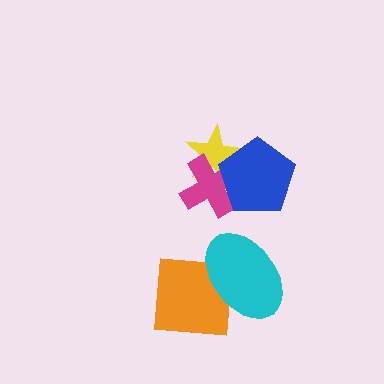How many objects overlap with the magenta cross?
2 objects overlap with the magenta cross.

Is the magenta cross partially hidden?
Yes, it is partially covered by another shape.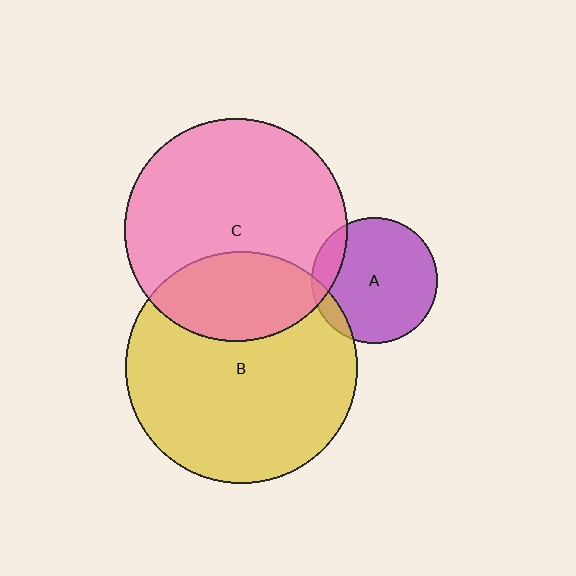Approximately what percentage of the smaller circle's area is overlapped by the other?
Approximately 30%.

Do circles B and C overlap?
Yes.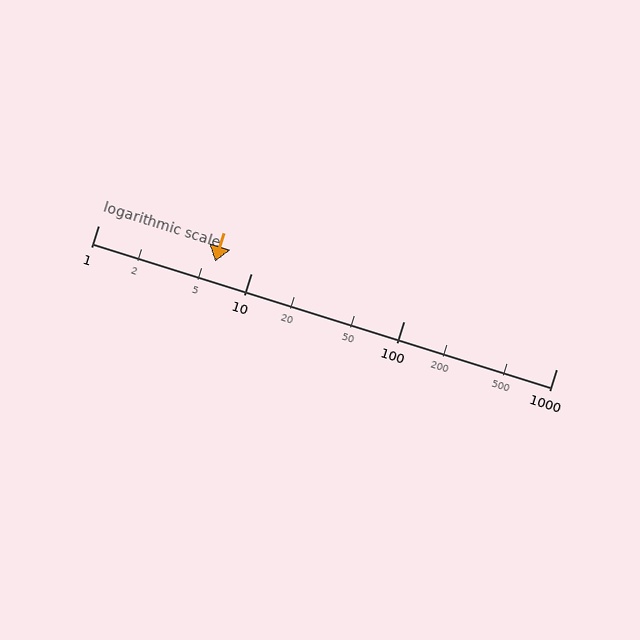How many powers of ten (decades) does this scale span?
The scale spans 3 decades, from 1 to 1000.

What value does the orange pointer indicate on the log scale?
The pointer indicates approximately 5.8.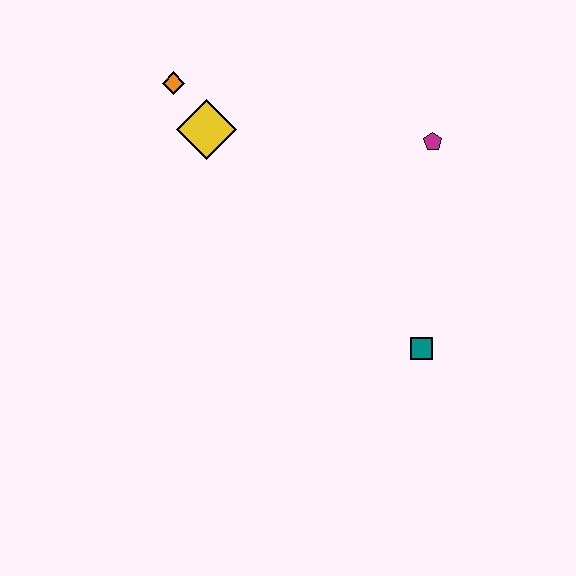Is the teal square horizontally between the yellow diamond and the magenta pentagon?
Yes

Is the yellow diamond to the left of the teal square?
Yes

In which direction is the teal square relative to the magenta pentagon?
The teal square is below the magenta pentagon.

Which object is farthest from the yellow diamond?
The teal square is farthest from the yellow diamond.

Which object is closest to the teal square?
The magenta pentagon is closest to the teal square.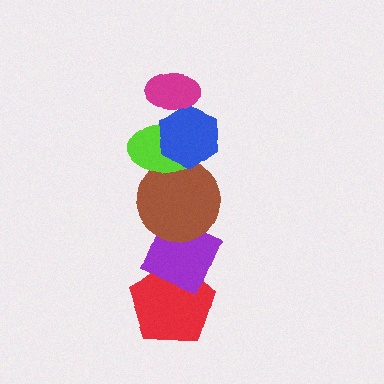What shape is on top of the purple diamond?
The brown circle is on top of the purple diamond.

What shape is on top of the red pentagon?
The purple diamond is on top of the red pentagon.